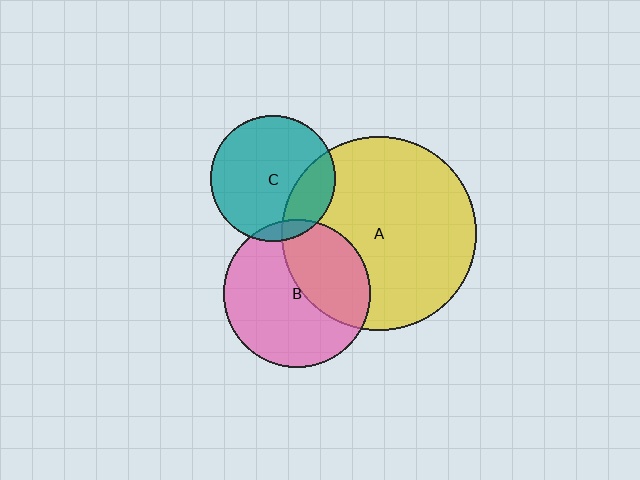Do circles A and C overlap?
Yes.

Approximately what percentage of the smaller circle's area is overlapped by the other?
Approximately 25%.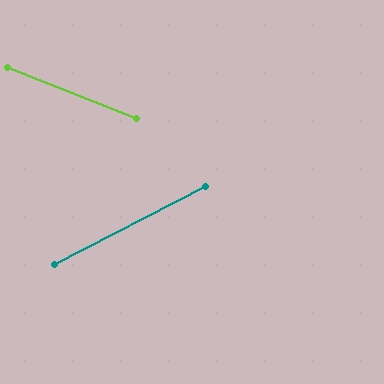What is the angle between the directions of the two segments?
Approximately 49 degrees.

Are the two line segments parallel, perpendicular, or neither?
Neither parallel nor perpendicular — they differ by about 49°.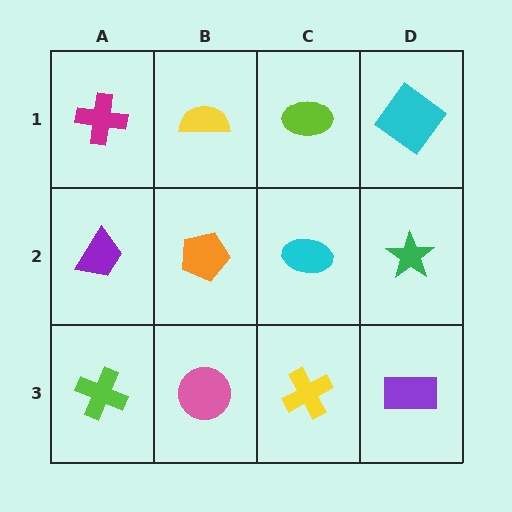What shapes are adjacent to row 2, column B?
A yellow semicircle (row 1, column B), a pink circle (row 3, column B), a purple trapezoid (row 2, column A), a cyan ellipse (row 2, column C).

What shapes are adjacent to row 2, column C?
A lime ellipse (row 1, column C), a yellow cross (row 3, column C), an orange pentagon (row 2, column B), a green star (row 2, column D).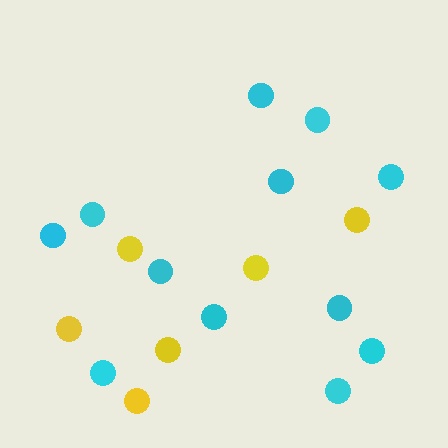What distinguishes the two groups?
There are 2 groups: one group of yellow circles (6) and one group of cyan circles (12).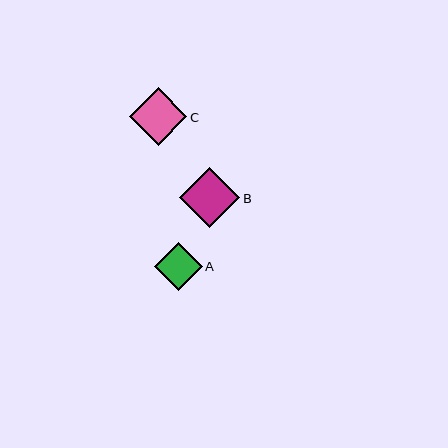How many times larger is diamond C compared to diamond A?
Diamond C is approximately 1.2 times the size of diamond A.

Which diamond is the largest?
Diamond B is the largest with a size of approximately 60 pixels.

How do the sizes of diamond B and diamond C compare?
Diamond B and diamond C are approximately the same size.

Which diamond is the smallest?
Diamond A is the smallest with a size of approximately 48 pixels.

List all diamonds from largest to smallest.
From largest to smallest: B, C, A.